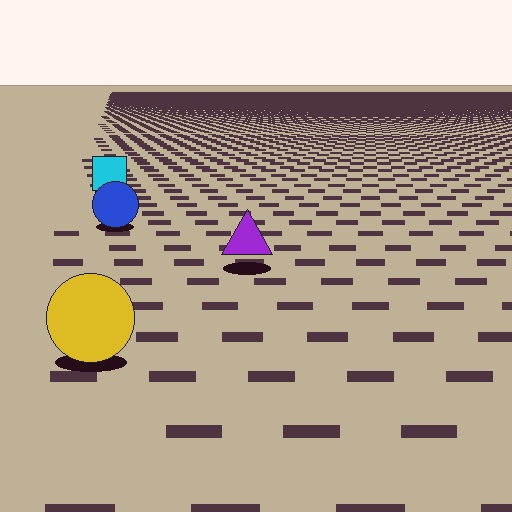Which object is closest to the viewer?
The yellow circle is closest. The texture marks near it are larger and more spread out.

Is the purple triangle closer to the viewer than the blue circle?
Yes. The purple triangle is closer — you can tell from the texture gradient: the ground texture is coarser near it.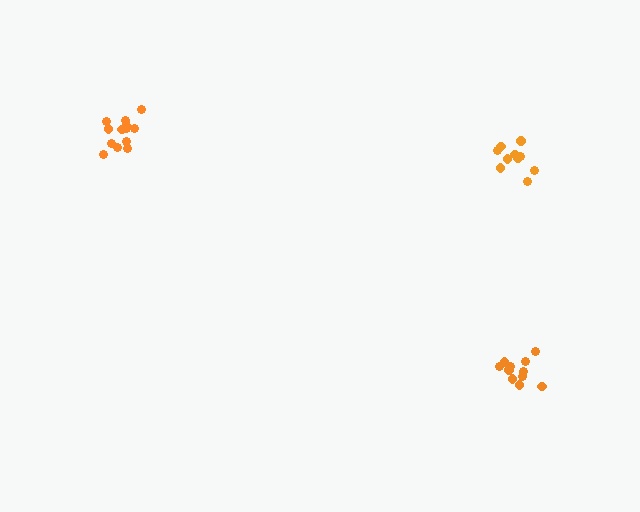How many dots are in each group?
Group 1: 11 dots, Group 2: 10 dots, Group 3: 13 dots (34 total).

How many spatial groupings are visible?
There are 3 spatial groupings.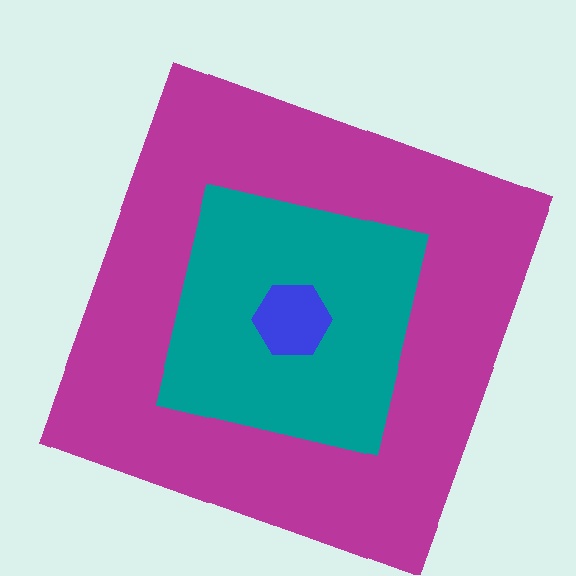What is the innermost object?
The blue hexagon.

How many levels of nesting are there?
3.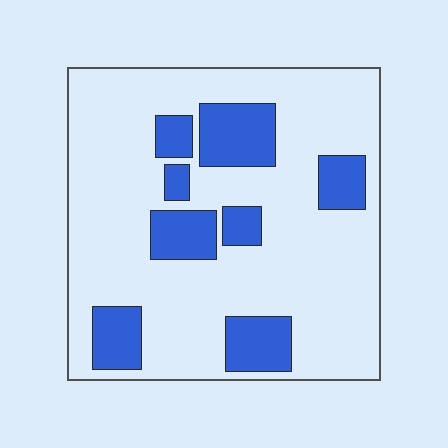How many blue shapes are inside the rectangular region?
8.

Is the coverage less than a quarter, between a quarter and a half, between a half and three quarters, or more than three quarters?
Less than a quarter.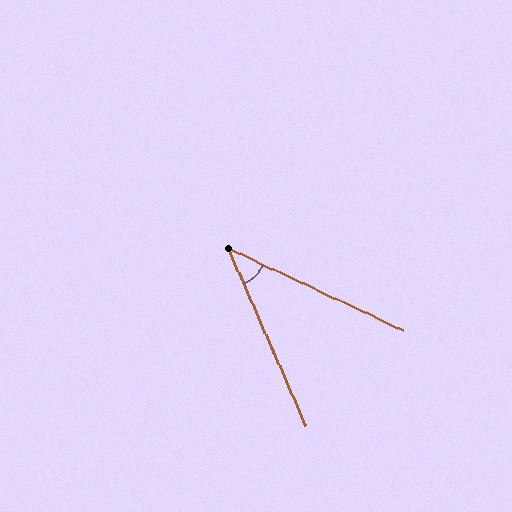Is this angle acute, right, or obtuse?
It is acute.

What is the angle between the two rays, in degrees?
Approximately 41 degrees.